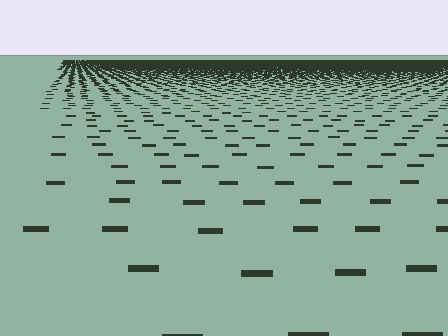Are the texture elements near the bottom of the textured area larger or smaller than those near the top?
Larger. Near the bottom, elements are closer to the viewer and appear at a bigger on-screen size.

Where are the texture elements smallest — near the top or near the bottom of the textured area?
Near the top.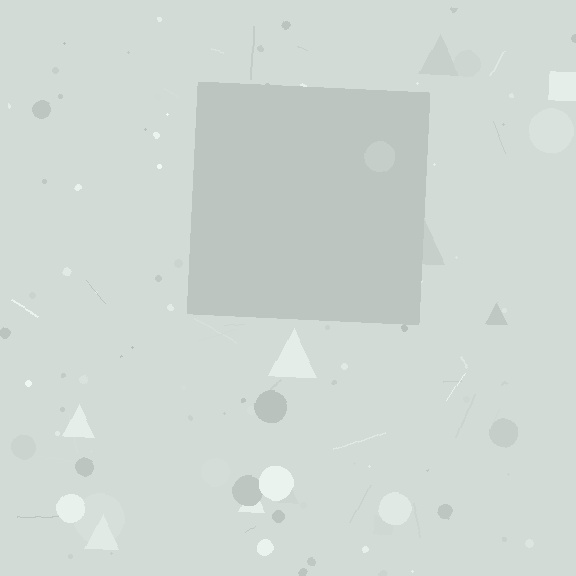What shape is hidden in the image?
A square is hidden in the image.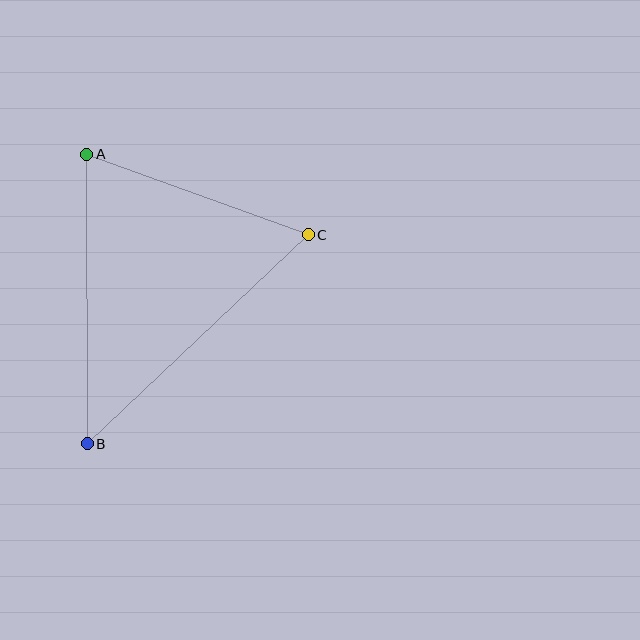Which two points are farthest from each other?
Points B and C are farthest from each other.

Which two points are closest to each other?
Points A and C are closest to each other.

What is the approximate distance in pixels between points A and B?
The distance between A and B is approximately 289 pixels.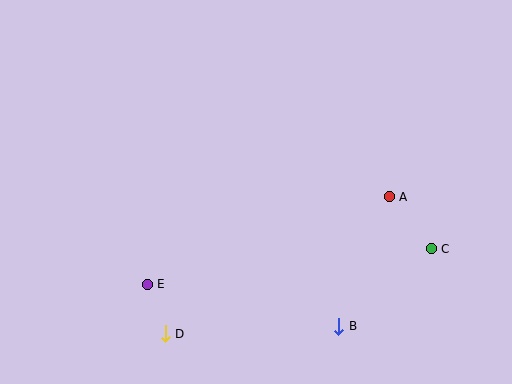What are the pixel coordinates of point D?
Point D is at (165, 334).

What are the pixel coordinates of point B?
Point B is at (339, 326).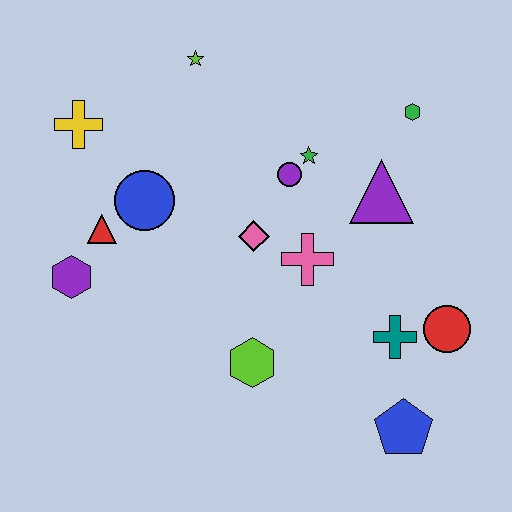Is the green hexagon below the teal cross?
No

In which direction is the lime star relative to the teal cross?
The lime star is above the teal cross.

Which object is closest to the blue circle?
The red triangle is closest to the blue circle.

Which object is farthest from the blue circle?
The blue pentagon is farthest from the blue circle.